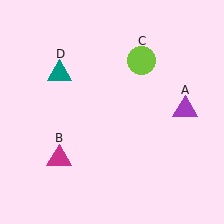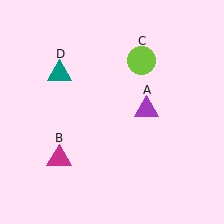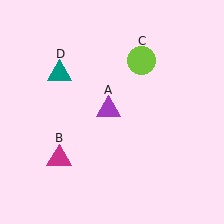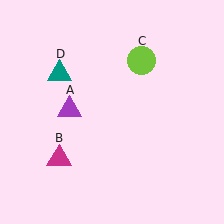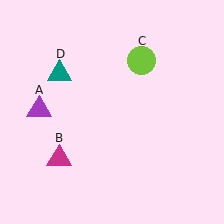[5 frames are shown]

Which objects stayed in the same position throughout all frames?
Magenta triangle (object B) and lime circle (object C) and teal triangle (object D) remained stationary.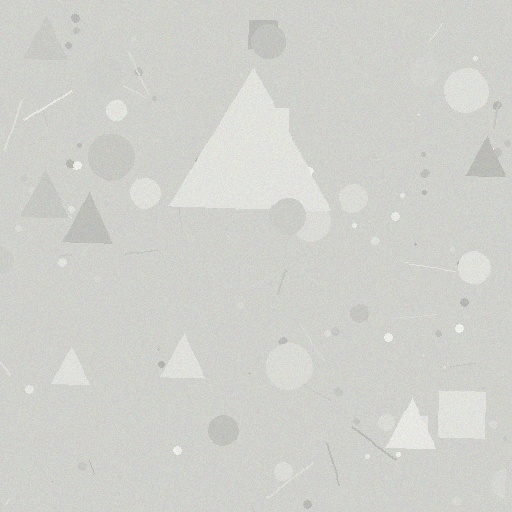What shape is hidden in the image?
A triangle is hidden in the image.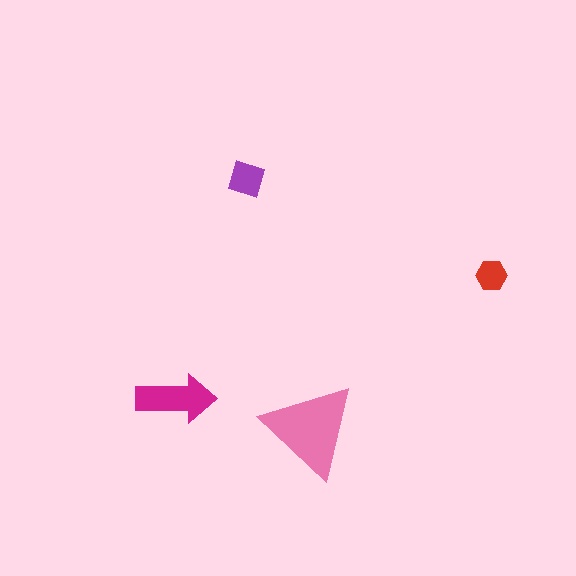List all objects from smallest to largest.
The red hexagon, the purple diamond, the magenta arrow, the pink triangle.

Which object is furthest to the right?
The red hexagon is rightmost.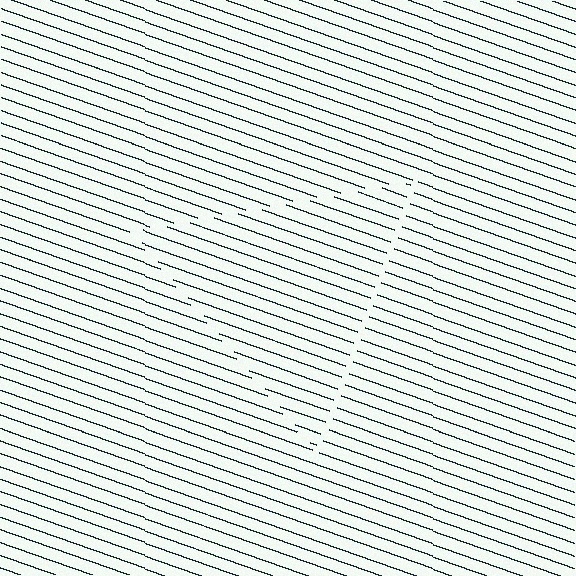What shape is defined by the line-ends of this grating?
An illusory triangle. The interior of the shape contains the same grating, shifted by half a period — the contour is defined by the phase discontinuity where line-ends from the inner and outer gratings abut.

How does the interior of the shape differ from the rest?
The interior of the shape contains the same grating, shifted by half a period — the contour is defined by the phase discontinuity where line-ends from the inner and outer gratings abut.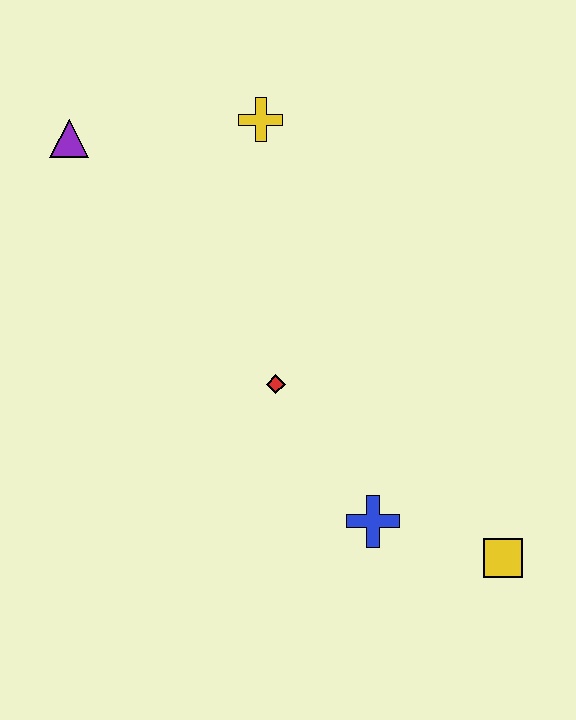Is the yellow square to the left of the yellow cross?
No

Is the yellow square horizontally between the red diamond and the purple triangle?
No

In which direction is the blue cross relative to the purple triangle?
The blue cross is below the purple triangle.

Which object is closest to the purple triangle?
The yellow cross is closest to the purple triangle.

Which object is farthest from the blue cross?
The purple triangle is farthest from the blue cross.